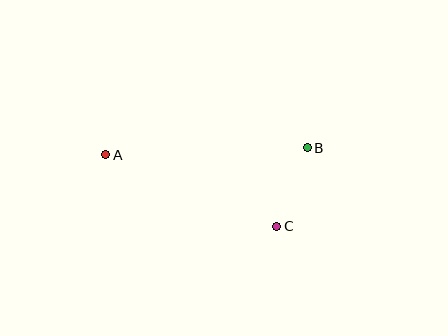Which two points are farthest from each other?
Points A and B are farthest from each other.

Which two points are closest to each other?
Points B and C are closest to each other.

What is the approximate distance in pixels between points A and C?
The distance between A and C is approximately 185 pixels.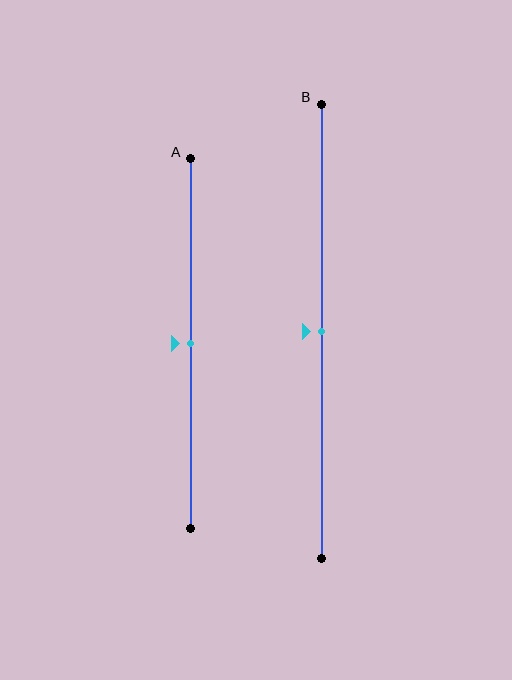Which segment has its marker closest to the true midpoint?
Segment A has its marker closest to the true midpoint.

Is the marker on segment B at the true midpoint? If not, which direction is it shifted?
Yes, the marker on segment B is at the true midpoint.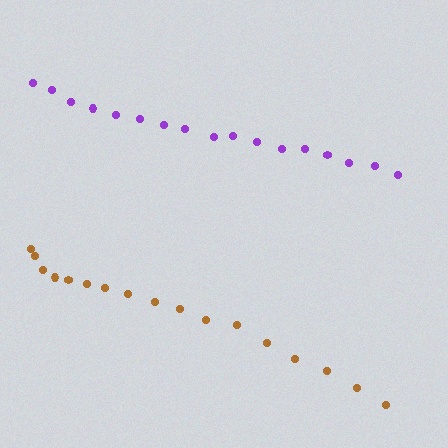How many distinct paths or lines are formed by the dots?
There are 2 distinct paths.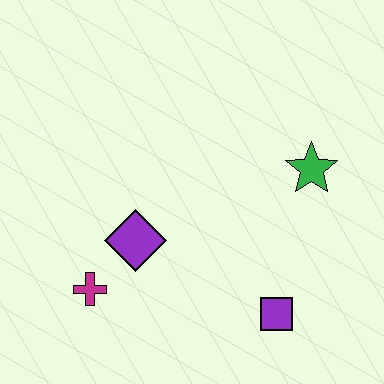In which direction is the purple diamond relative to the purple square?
The purple diamond is to the left of the purple square.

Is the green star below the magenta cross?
No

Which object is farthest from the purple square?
The magenta cross is farthest from the purple square.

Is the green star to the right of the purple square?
Yes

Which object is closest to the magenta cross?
The purple diamond is closest to the magenta cross.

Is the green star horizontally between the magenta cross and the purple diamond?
No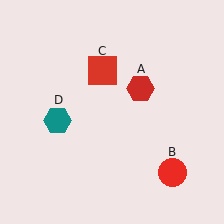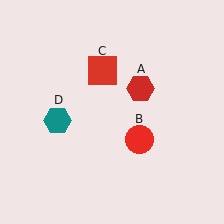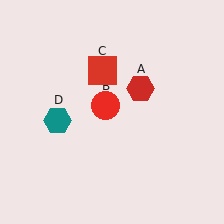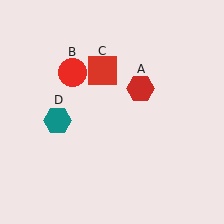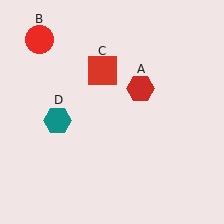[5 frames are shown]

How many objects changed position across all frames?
1 object changed position: red circle (object B).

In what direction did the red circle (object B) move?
The red circle (object B) moved up and to the left.